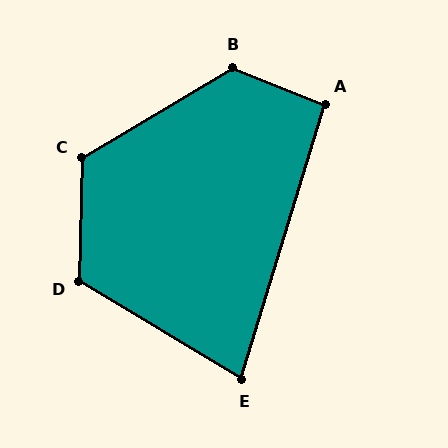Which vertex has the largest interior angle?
B, at approximately 127 degrees.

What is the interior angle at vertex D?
Approximately 119 degrees (obtuse).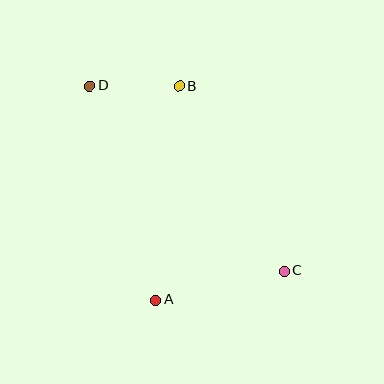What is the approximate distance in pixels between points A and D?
The distance between A and D is approximately 224 pixels.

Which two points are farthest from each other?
Points C and D are farthest from each other.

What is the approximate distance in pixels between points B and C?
The distance between B and C is approximately 213 pixels.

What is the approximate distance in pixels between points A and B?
The distance between A and B is approximately 215 pixels.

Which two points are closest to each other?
Points B and D are closest to each other.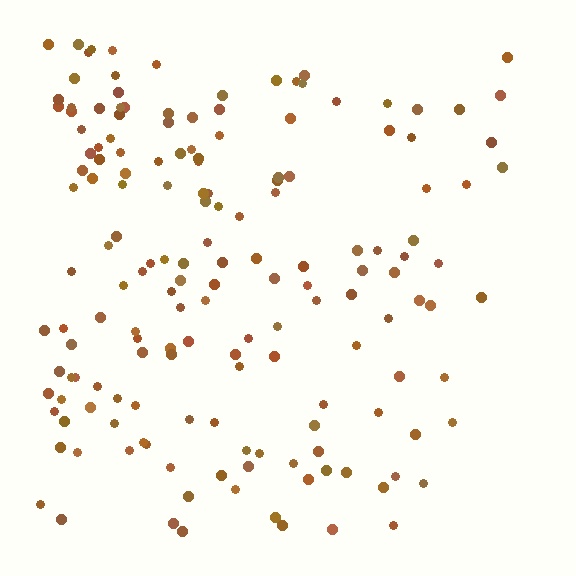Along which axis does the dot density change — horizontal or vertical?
Horizontal.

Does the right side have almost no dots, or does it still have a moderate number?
Still a moderate number, just noticeably fewer than the left.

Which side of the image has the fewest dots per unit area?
The right.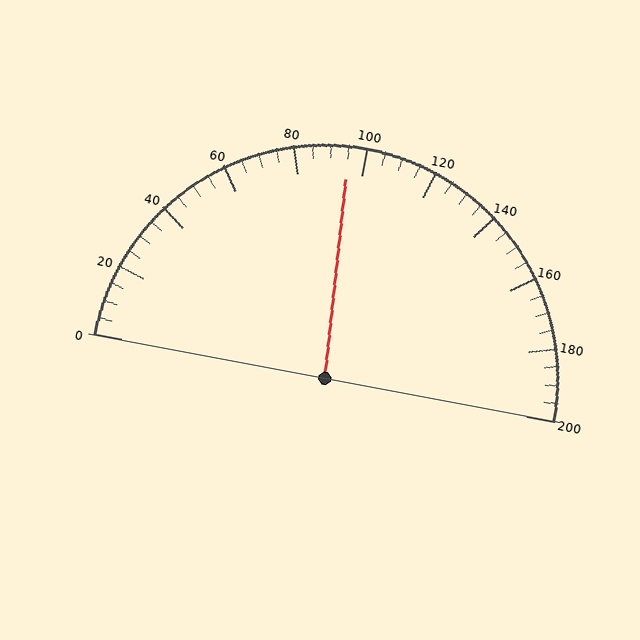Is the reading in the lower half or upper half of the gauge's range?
The reading is in the lower half of the range (0 to 200).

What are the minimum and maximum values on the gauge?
The gauge ranges from 0 to 200.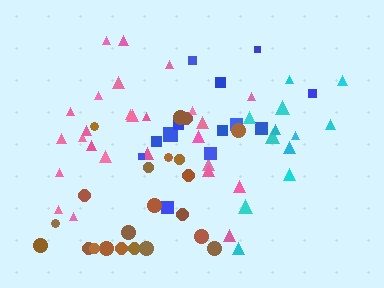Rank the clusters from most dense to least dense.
brown, pink, cyan, blue.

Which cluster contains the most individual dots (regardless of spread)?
Pink (26).